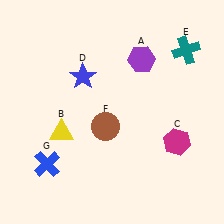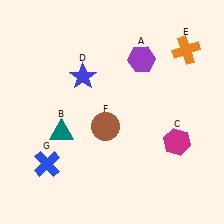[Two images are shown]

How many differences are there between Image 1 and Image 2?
There are 2 differences between the two images.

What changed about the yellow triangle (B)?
In Image 1, B is yellow. In Image 2, it changed to teal.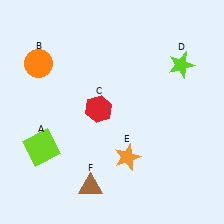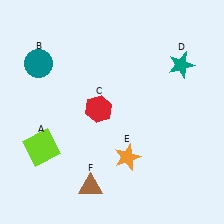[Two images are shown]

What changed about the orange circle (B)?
In Image 1, B is orange. In Image 2, it changed to teal.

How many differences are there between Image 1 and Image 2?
There are 2 differences between the two images.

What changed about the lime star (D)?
In Image 1, D is lime. In Image 2, it changed to teal.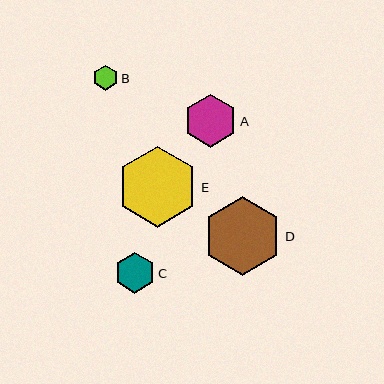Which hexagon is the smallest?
Hexagon B is the smallest with a size of approximately 25 pixels.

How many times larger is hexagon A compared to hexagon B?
Hexagon A is approximately 2.1 times the size of hexagon B.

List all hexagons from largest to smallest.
From largest to smallest: E, D, A, C, B.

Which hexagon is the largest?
Hexagon E is the largest with a size of approximately 80 pixels.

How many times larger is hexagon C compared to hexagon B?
Hexagon C is approximately 1.6 times the size of hexagon B.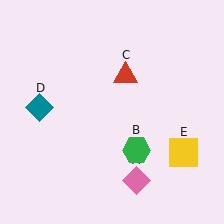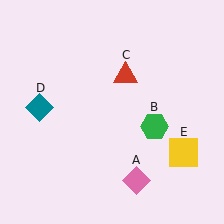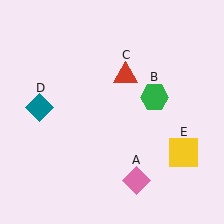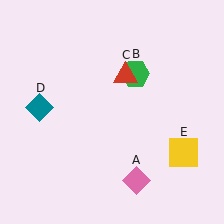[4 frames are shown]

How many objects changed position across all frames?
1 object changed position: green hexagon (object B).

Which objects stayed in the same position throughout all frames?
Pink diamond (object A) and red triangle (object C) and teal diamond (object D) and yellow square (object E) remained stationary.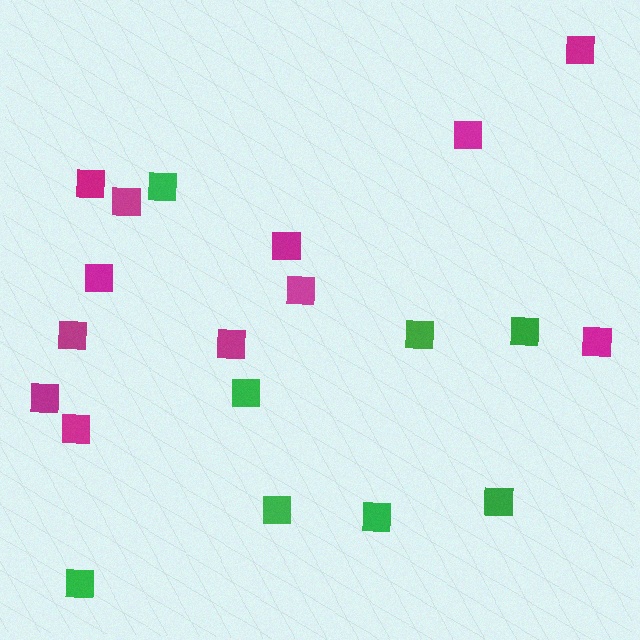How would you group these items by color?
There are 2 groups: one group of green squares (8) and one group of magenta squares (12).